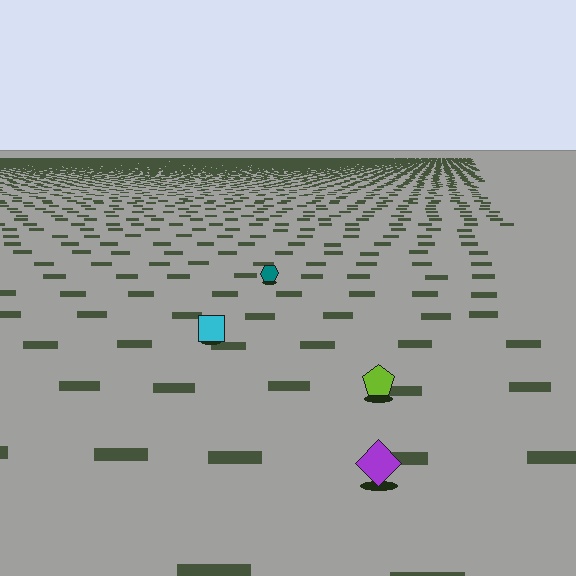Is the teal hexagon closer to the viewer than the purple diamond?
No. The purple diamond is closer — you can tell from the texture gradient: the ground texture is coarser near it.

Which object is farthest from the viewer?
The teal hexagon is farthest from the viewer. It appears smaller and the ground texture around it is denser.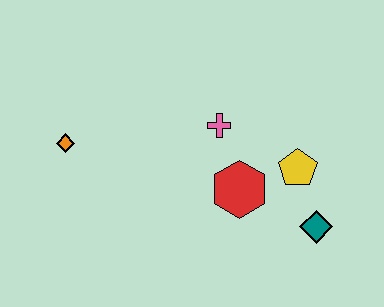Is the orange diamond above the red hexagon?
Yes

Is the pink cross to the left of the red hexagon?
Yes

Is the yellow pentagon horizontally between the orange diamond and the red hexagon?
No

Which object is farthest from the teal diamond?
The orange diamond is farthest from the teal diamond.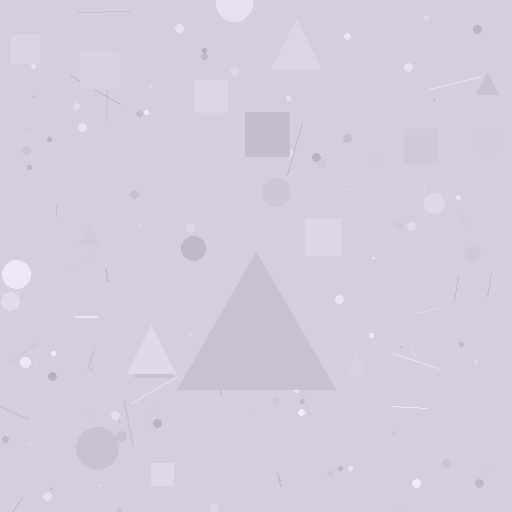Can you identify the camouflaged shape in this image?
The camouflaged shape is a triangle.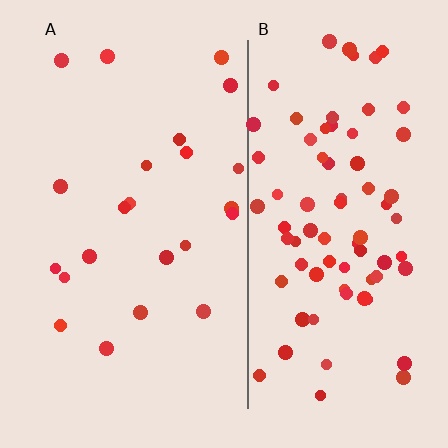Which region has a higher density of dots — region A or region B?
B (the right).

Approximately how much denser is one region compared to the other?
Approximately 3.5× — region B over region A.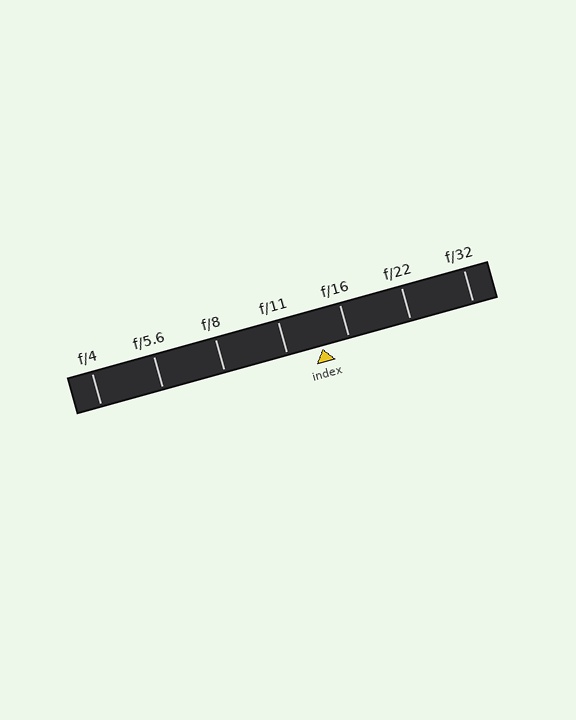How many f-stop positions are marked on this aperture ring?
There are 7 f-stop positions marked.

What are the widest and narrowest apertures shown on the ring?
The widest aperture shown is f/4 and the narrowest is f/32.